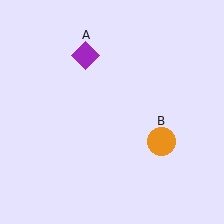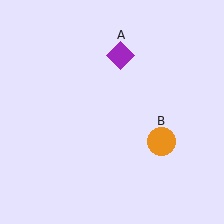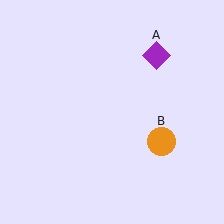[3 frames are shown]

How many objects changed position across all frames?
1 object changed position: purple diamond (object A).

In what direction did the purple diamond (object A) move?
The purple diamond (object A) moved right.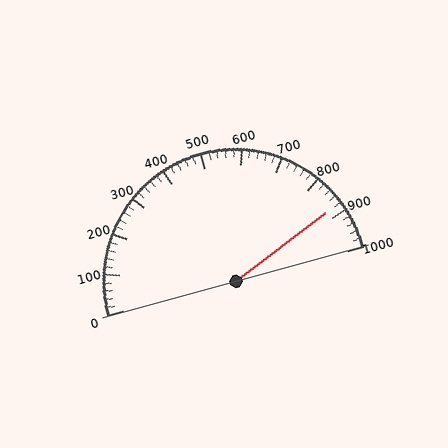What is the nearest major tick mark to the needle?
The nearest major tick mark is 900.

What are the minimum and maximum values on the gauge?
The gauge ranges from 0 to 1000.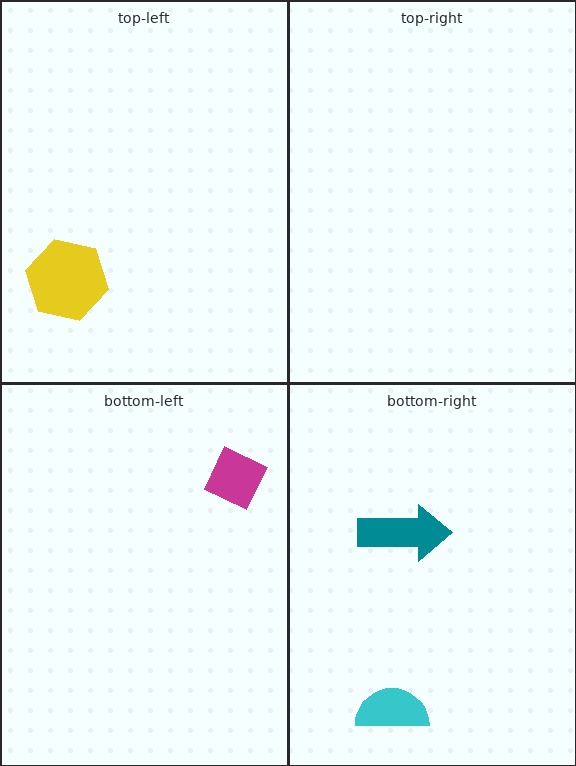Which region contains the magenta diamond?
The bottom-left region.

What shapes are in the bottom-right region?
The teal arrow, the cyan semicircle.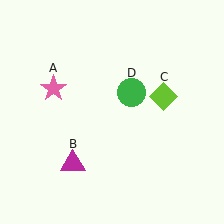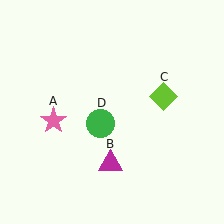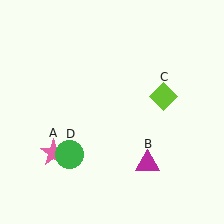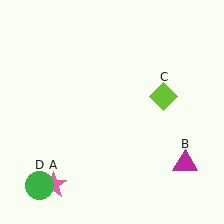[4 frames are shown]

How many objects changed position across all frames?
3 objects changed position: pink star (object A), magenta triangle (object B), green circle (object D).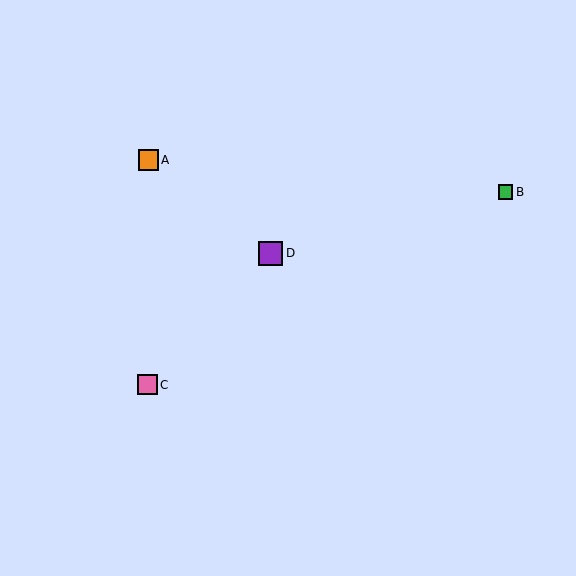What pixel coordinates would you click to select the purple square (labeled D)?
Click at (271, 253) to select the purple square D.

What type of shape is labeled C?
Shape C is a pink square.